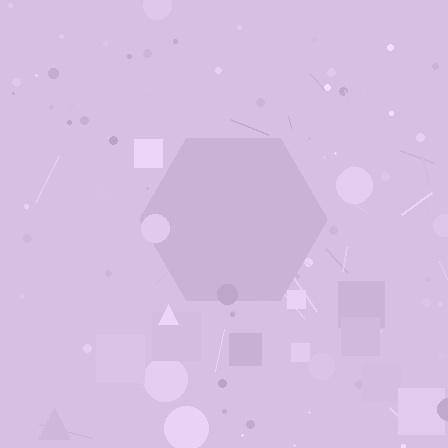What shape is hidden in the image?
A hexagon is hidden in the image.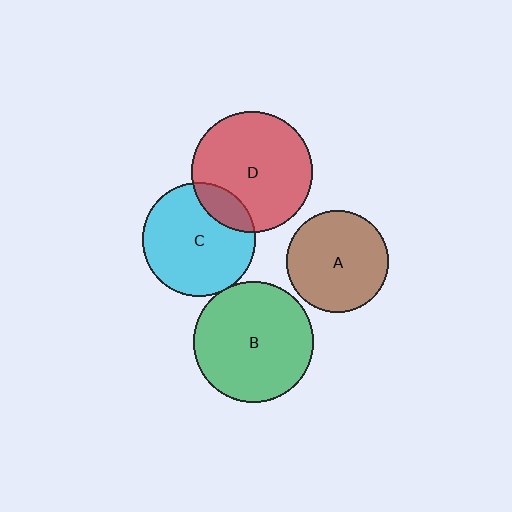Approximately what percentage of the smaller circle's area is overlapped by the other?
Approximately 5%.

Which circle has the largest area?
Circle D (red).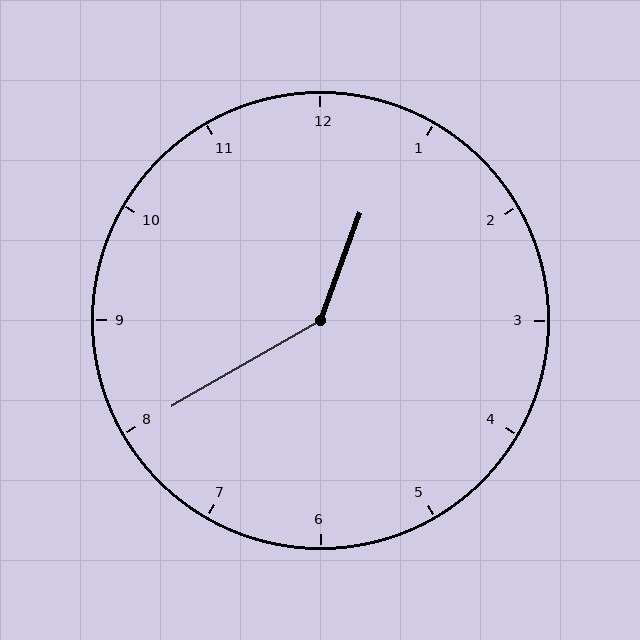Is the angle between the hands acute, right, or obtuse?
It is obtuse.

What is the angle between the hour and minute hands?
Approximately 140 degrees.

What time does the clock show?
12:40.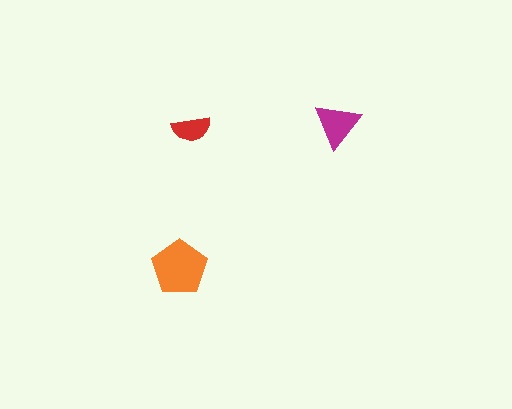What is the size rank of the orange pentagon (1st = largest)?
1st.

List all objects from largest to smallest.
The orange pentagon, the magenta triangle, the red semicircle.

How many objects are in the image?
There are 3 objects in the image.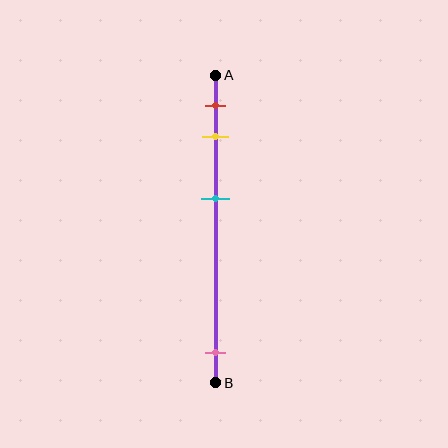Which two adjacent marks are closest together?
The red and yellow marks are the closest adjacent pair.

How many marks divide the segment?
There are 4 marks dividing the segment.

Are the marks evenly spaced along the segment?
No, the marks are not evenly spaced.